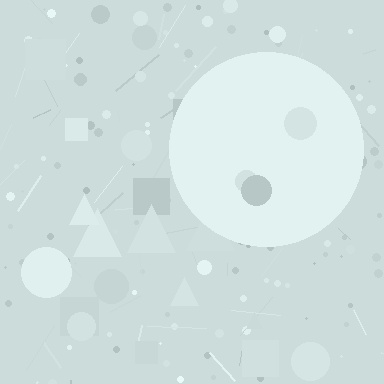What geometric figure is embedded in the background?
A circle is embedded in the background.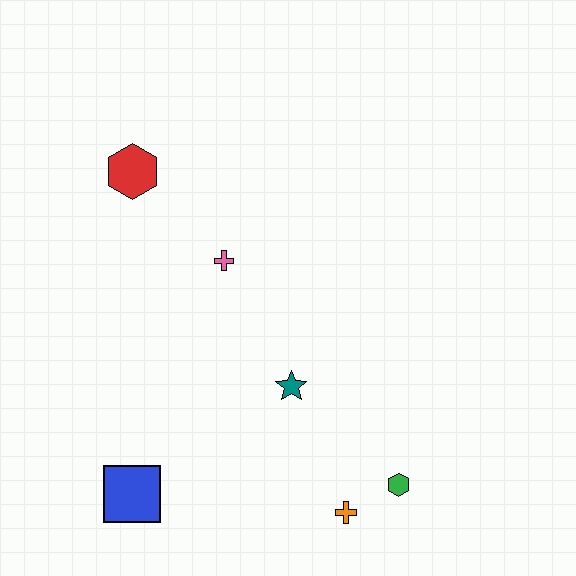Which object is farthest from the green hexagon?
The red hexagon is farthest from the green hexagon.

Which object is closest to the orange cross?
The green hexagon is closest to the orange cross.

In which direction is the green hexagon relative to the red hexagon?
The green hexagon is below the red hexagon.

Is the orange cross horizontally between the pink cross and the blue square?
No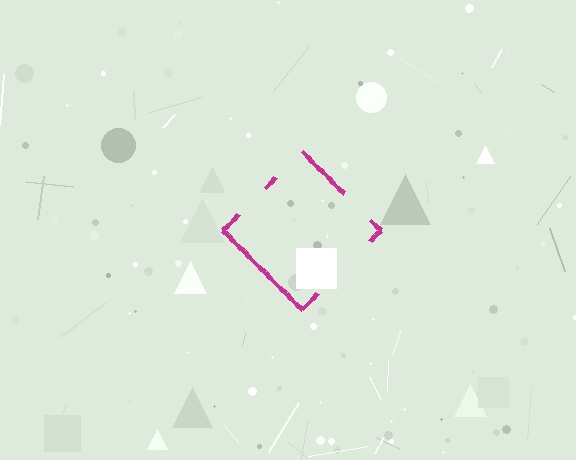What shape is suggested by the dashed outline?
The dashed outline suggests a diamond.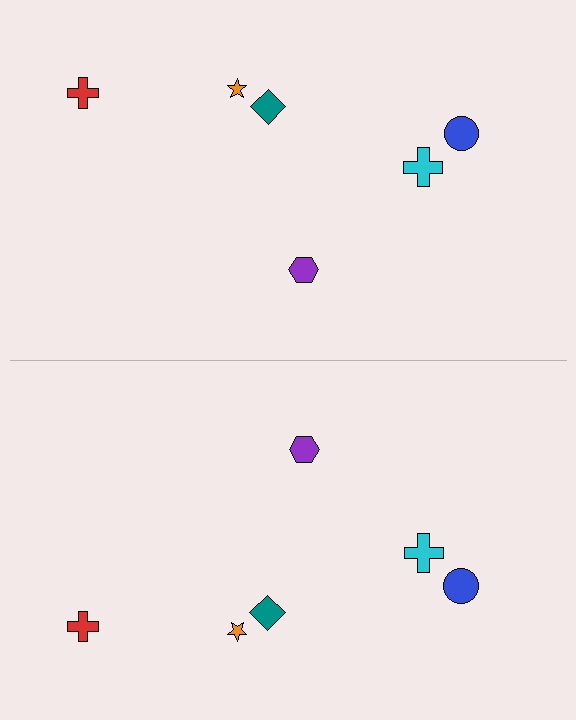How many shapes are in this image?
There are 12 shapes in this image.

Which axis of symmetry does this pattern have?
The pattern has a horizontal axis of symmetry running through the center of the image.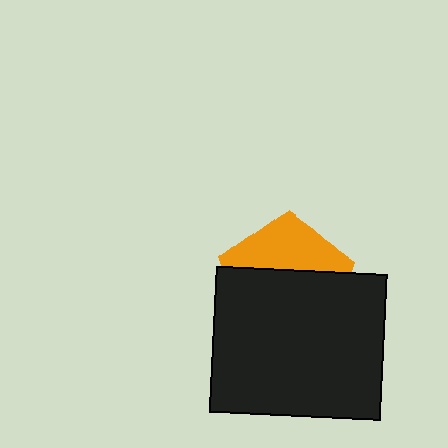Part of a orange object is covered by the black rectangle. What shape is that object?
It is a pentagon.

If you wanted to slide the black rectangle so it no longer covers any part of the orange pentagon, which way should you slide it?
Slide it down — that is the most direct way to separate the two shapes.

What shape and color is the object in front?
The object in front is a black rectangle.